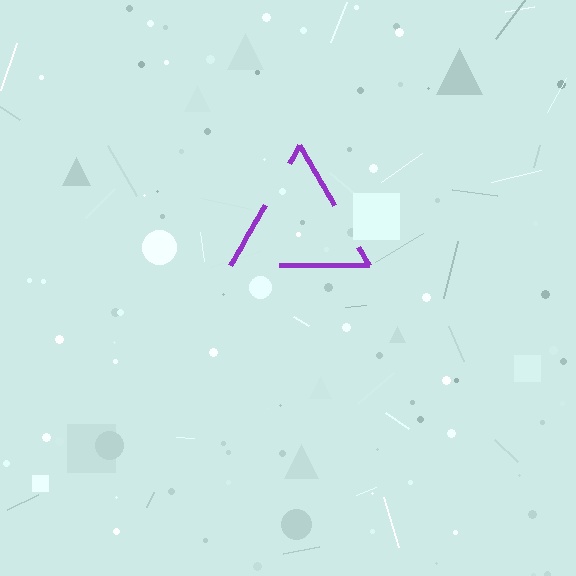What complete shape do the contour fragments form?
The contour fragments form a triangle.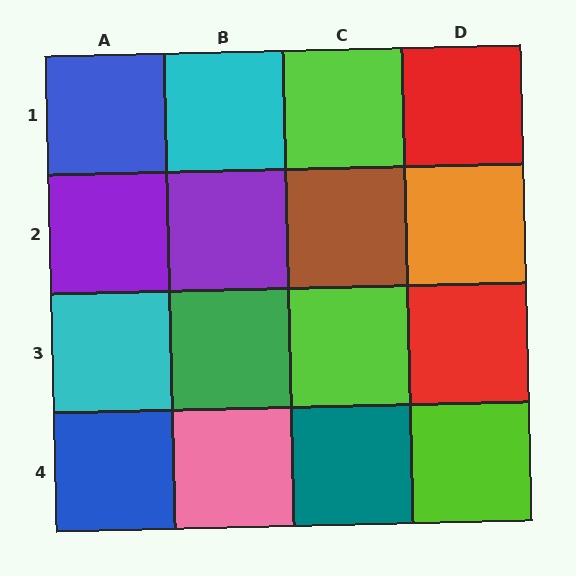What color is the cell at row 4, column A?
Blue.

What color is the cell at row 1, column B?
Cyan.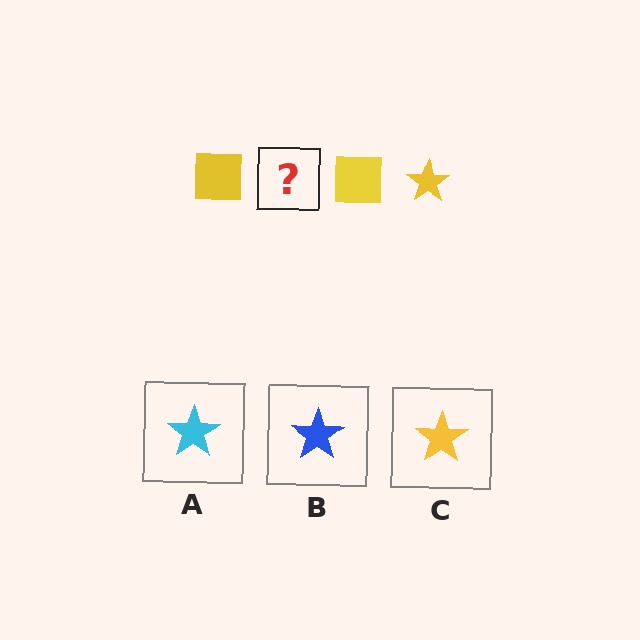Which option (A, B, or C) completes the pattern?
C.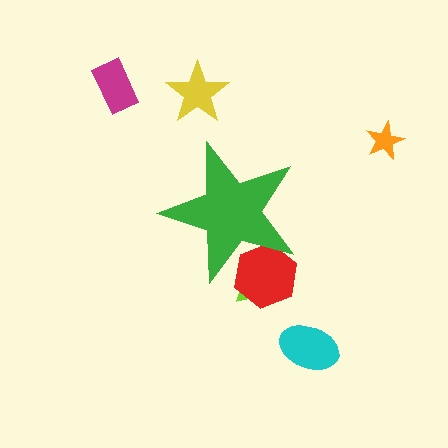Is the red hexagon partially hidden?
Yes, the red hexagon is partially hidden behind the green star.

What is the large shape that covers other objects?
A green star.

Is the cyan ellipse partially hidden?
No, the cyan ellipse is fully visible.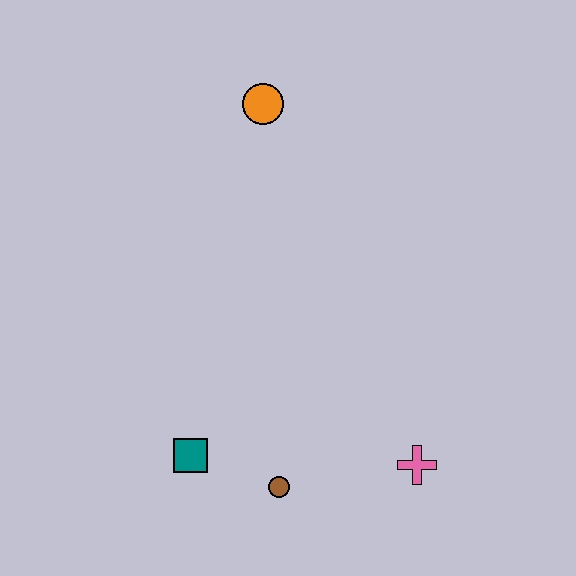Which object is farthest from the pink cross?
The orange circle is farthest from the pink cross.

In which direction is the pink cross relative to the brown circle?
The pink cross is to the right of the brown circle.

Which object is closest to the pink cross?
The brown circle is closest to the pink cross.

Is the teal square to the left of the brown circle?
Yes